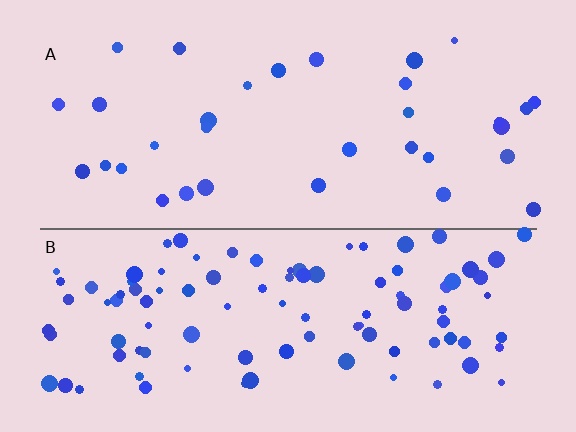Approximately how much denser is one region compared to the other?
Approximately 3.0× — region B over region A.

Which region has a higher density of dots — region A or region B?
B (the bottom).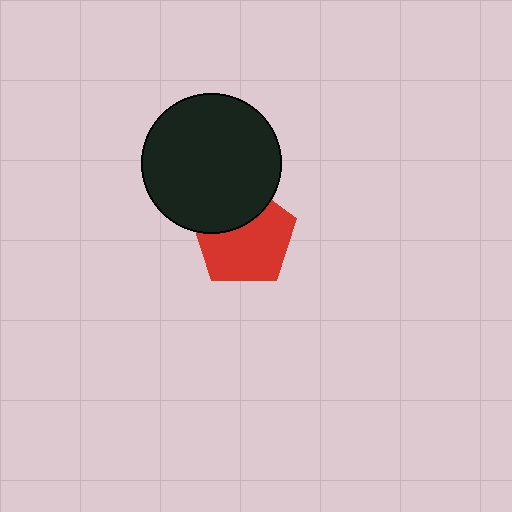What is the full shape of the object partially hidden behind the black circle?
The partially hidden object is a red pentagon.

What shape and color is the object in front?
The object in front is a black circle.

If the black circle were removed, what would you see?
You would see the complete red pentagon.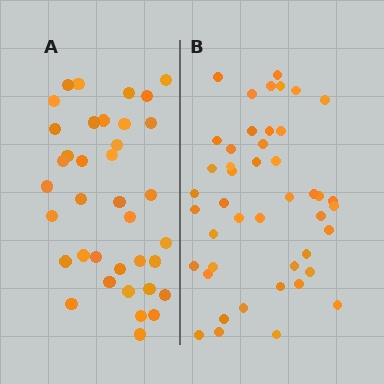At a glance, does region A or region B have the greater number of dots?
Region B (the right region) has more dots.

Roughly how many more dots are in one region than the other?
Region B has roughly 8 or so more dots than region A.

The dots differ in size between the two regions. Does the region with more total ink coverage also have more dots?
No. Region A has more total ink coverage because its dots are larger, but region B actually contains more individual dots. Total area can be misleading — the number of items is what matters here.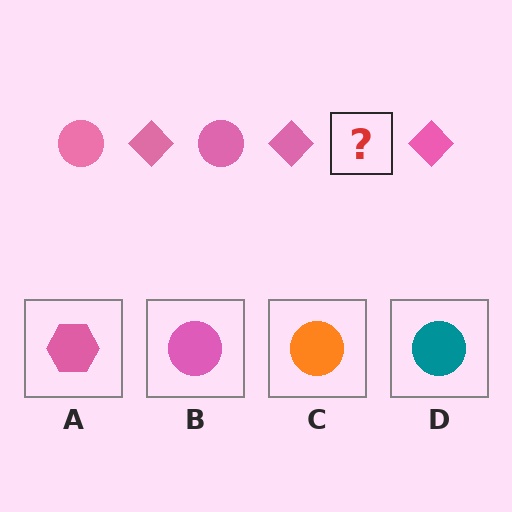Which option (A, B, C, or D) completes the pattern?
B.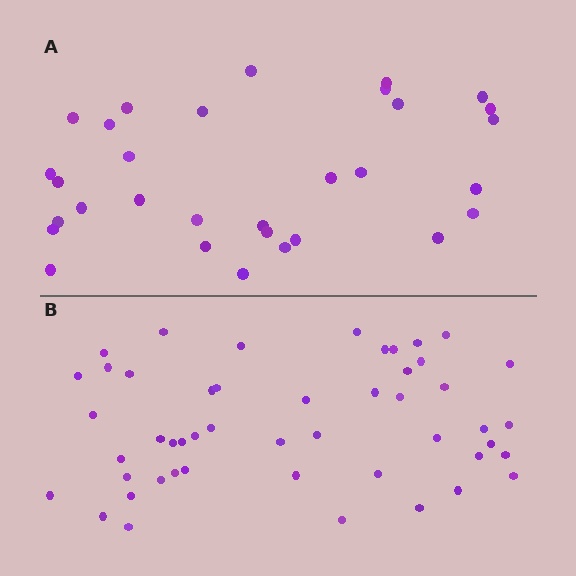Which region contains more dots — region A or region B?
Region B (the bottom region) has more dots.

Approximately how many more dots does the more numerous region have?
Region B has approximately 20 more dots than region A.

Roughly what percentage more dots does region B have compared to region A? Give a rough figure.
About 60% more.